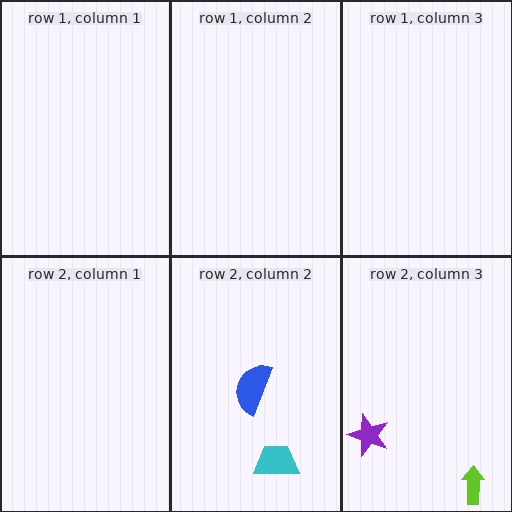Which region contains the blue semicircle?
The row 2, column 2 region.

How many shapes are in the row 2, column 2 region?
2.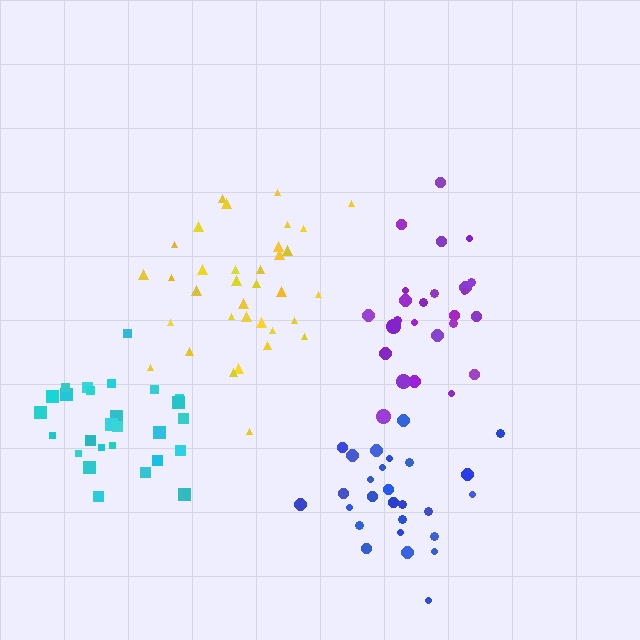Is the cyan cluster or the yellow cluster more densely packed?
Cyan.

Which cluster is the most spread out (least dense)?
Yellow.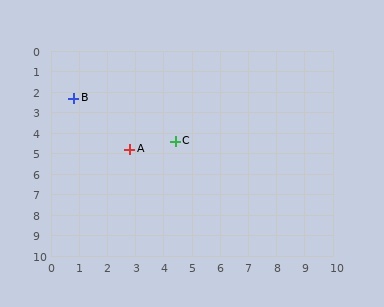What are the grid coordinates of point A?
Point A is at approximately (2.8, 4.8).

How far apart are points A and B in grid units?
Points A and B are about 3.2 grid units apart.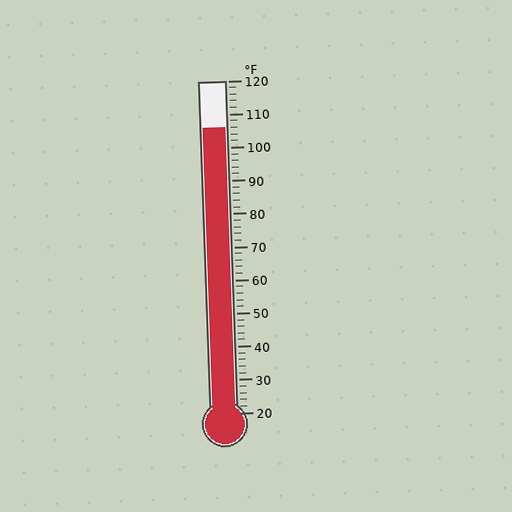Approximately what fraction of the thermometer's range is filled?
The thermometer is filled to approximately 85% of its range.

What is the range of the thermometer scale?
The thermometer scale ranges from 20°F to 120°F.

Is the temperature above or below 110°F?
The temperature is below 110°F.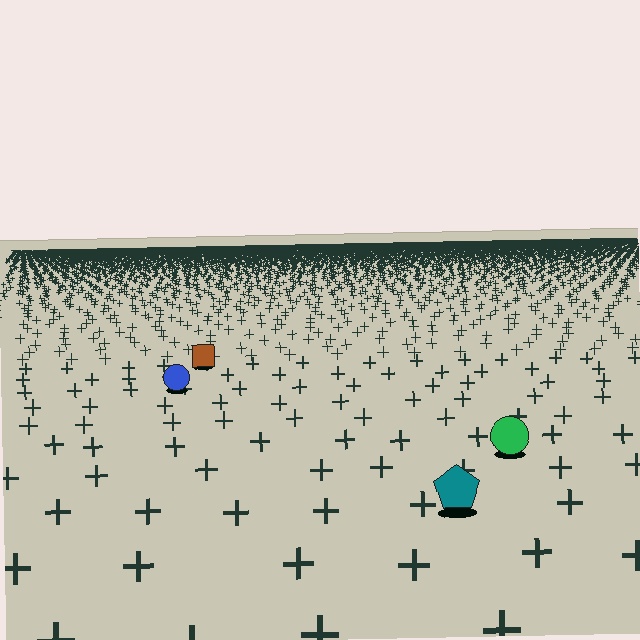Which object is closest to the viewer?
The teal pentagon is closest. The texture marks near it are larger and more spread out.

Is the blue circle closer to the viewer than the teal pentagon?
No. The teal pentagon is closer — you can tell from the texture gradient: the ground texture is coarser near it.